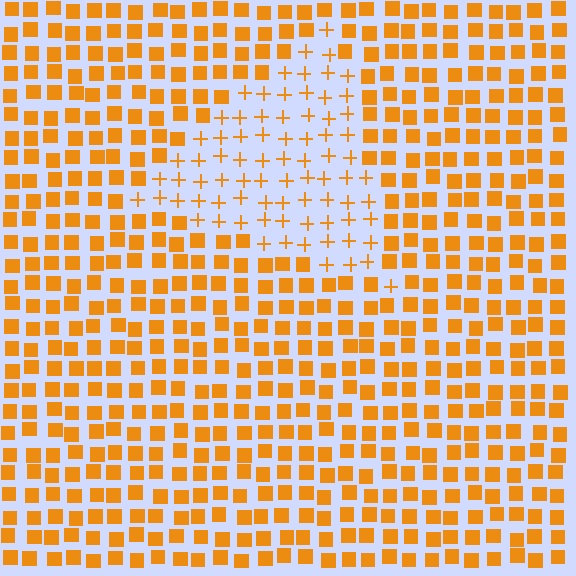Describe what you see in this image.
The image is filled with small orange elements arranged in a uniform grid. A triangle-shaped region contains plus signs, while the surrounding area contains squares. The boundary is defined purely by the change in element shape.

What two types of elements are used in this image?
The image uses plus signs inside the triangle region and squares outside it.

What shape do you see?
I see a triangle.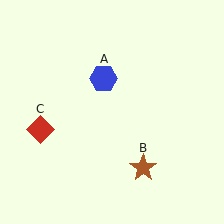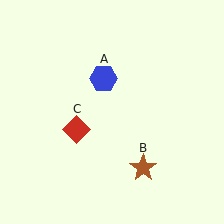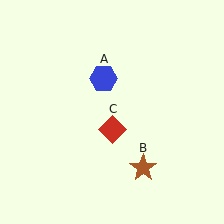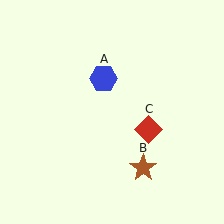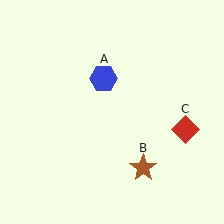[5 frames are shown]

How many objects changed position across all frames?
1 object changed position: red diamond (object C).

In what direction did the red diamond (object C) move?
The red diamond (object C) moved right.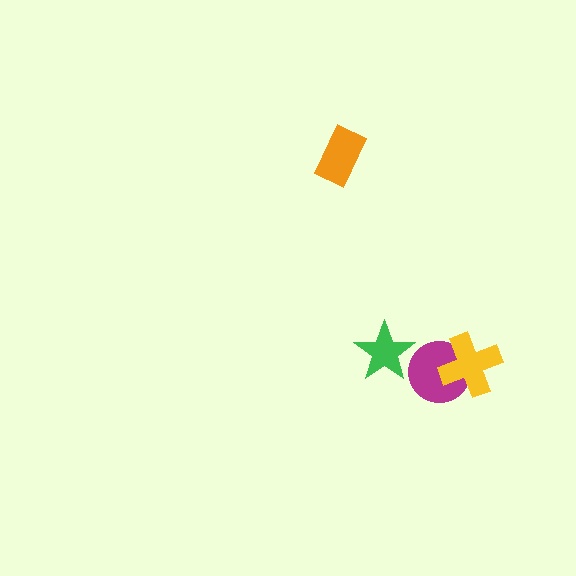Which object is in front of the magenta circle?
The yellow cross is in front of the magenta circle.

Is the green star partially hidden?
No, no other shape covers it.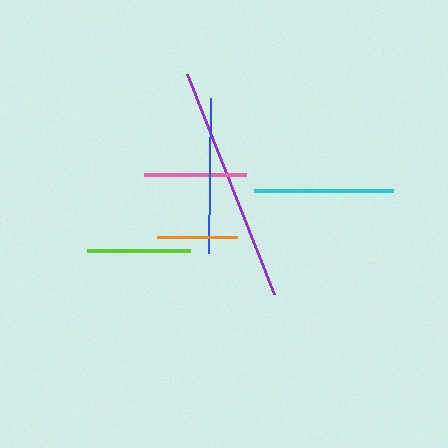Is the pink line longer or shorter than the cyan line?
The cyan line is longer than the pink line.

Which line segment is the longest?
The purple line is the longest at approximately 236 pixels.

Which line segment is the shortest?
The orange line is the shortest at approximately 81 pixels.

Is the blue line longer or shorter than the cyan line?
The blue line is longer than the cyan line.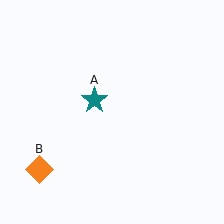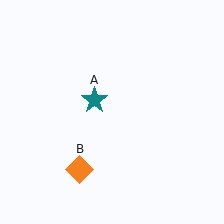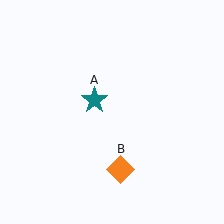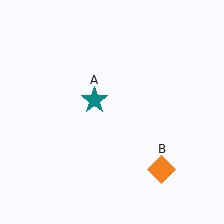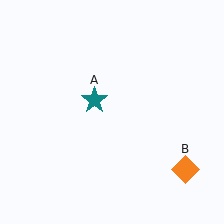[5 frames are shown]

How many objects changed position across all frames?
1 object changed position: orange diamond (object B).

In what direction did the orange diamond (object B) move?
The orange diamond (object B) moved right.